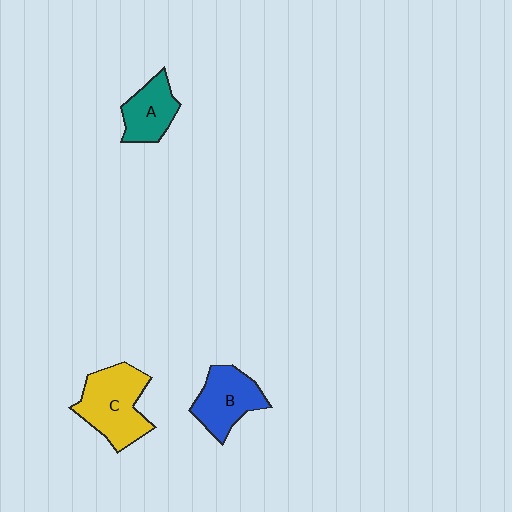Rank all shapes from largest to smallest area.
From largest to smallest: C (yellow), B (blue), A (teal).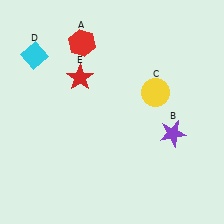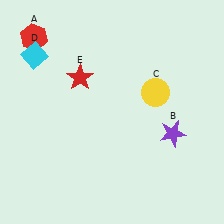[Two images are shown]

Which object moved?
The red hexagon (A) moved left.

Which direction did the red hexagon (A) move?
The red hexagon (A) moved left.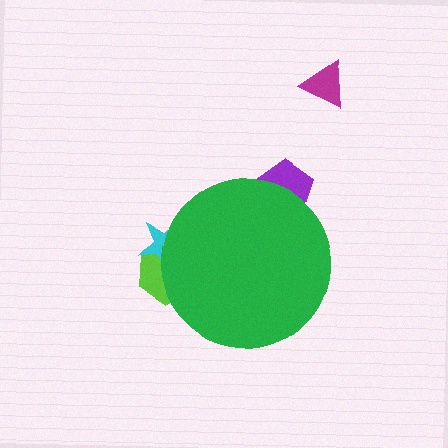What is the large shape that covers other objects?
A green circle.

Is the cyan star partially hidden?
Yes, the cyan star is partially hidden behind the green circle.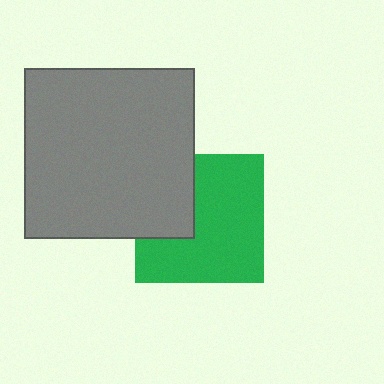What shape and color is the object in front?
The object in front is a gray square.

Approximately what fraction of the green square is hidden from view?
Roughly 31% of the green square is hidden behind the gray square.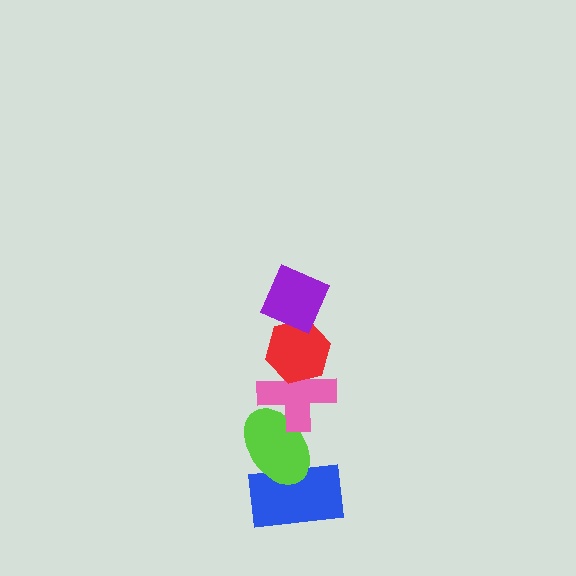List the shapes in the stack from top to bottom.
From top to bottom: the purple diamond, the red hexagon, the pink cross, the lime ellipse, the blue rectangle.